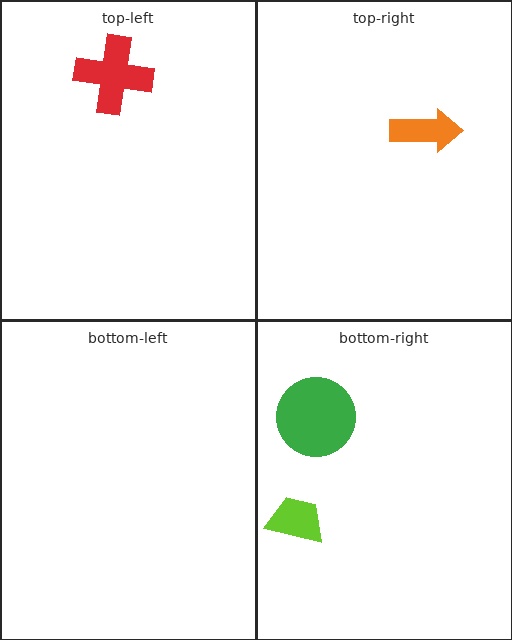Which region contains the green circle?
The bottom-right region.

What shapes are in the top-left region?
The red cross.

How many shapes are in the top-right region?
1.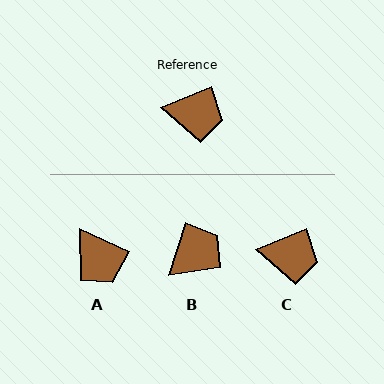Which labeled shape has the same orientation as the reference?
C.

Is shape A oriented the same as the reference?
No, it is off by about 48 degrees.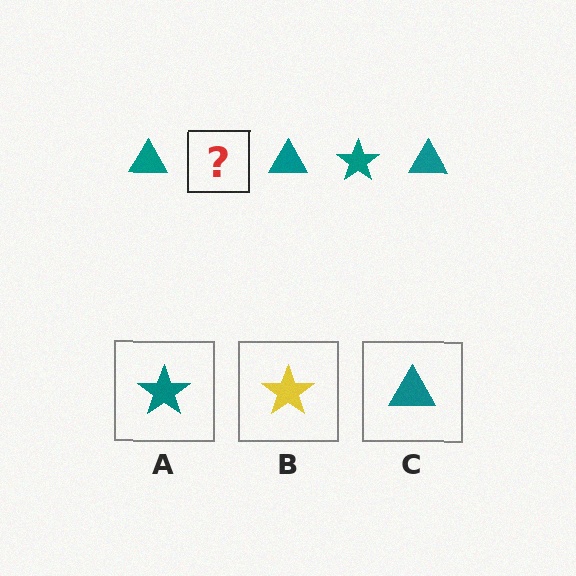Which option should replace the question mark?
Option A.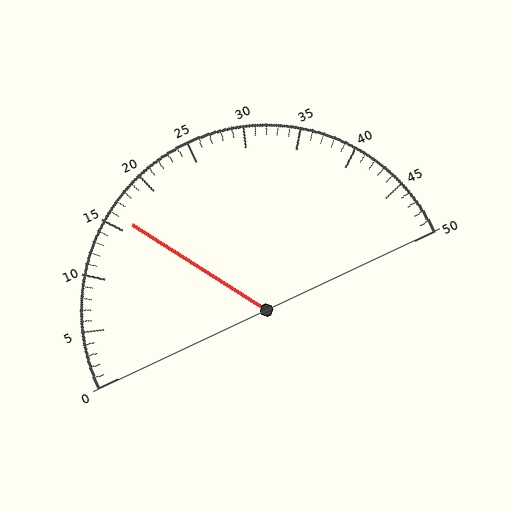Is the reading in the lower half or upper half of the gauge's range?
The reading is in the lower half of the range (0 to 50).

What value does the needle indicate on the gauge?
The needle indicates approximately 16.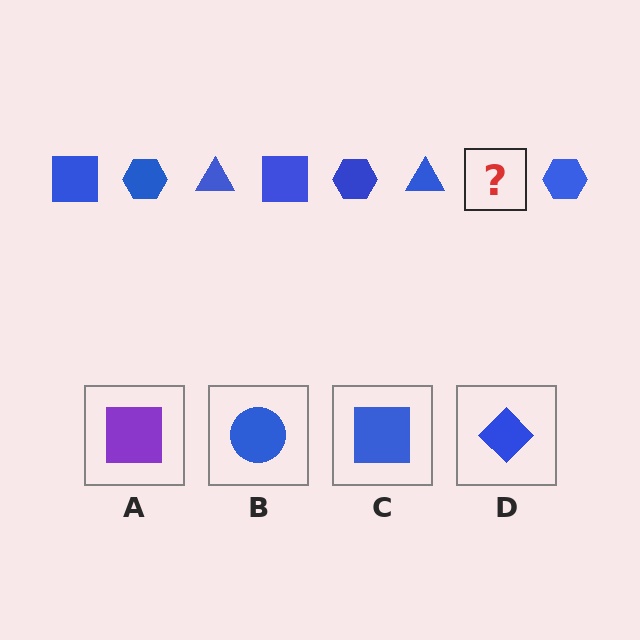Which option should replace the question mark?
Option C.